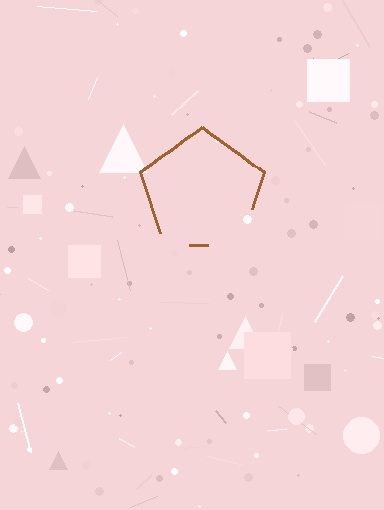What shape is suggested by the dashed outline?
The dashed outline suggests a pentagon.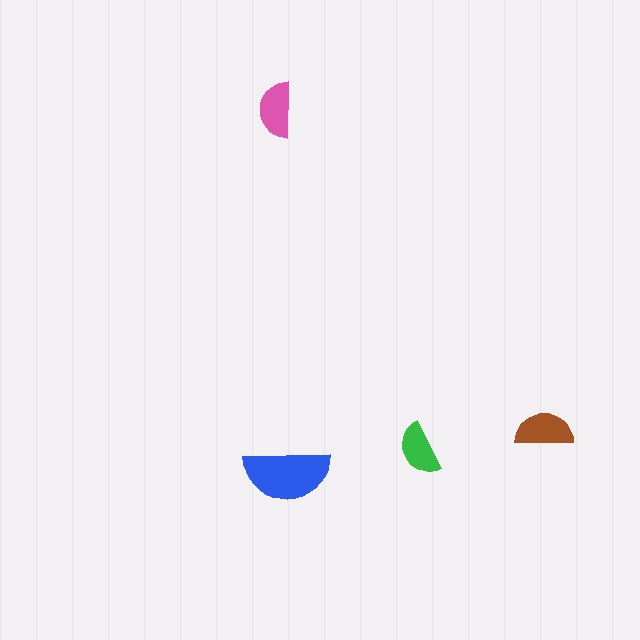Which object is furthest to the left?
The pink semicircle is leftmost.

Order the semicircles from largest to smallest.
the blue one, the brown one, the pink one, the green one.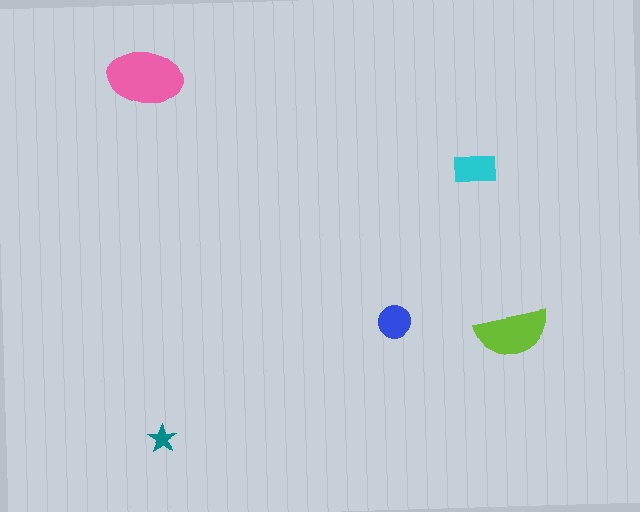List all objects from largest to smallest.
The pink ellipse, the lime semicircle, the cyan rectangle, the blue circle, the teal star.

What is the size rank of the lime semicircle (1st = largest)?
2nd.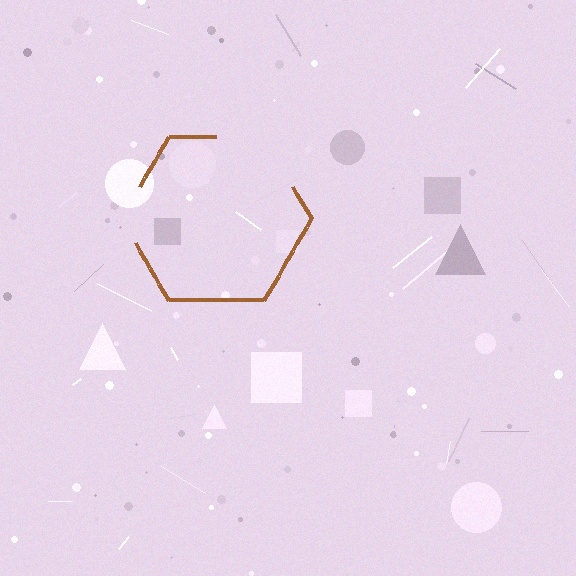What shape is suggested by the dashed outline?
The dashed outline suggests a hexagon.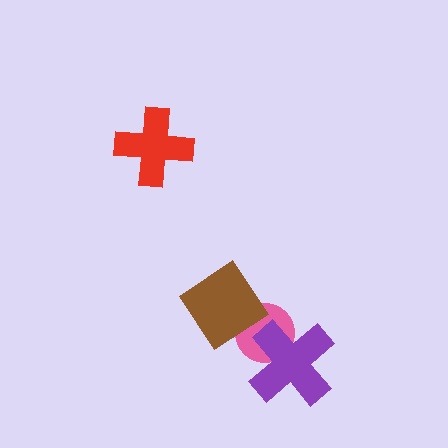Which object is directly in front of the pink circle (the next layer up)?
The brown diamond is directly in front of the pink circle.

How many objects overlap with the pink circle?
2 objects overlap with the pink circle.